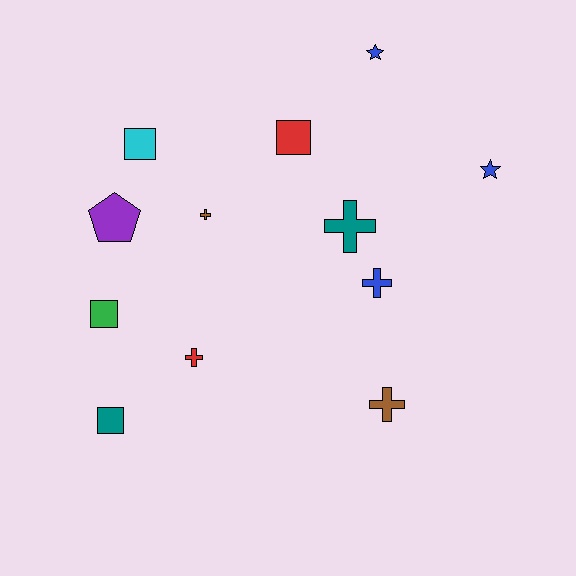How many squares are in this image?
There are 4 squares.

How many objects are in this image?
There are 12 objects.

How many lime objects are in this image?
There are no lime objects.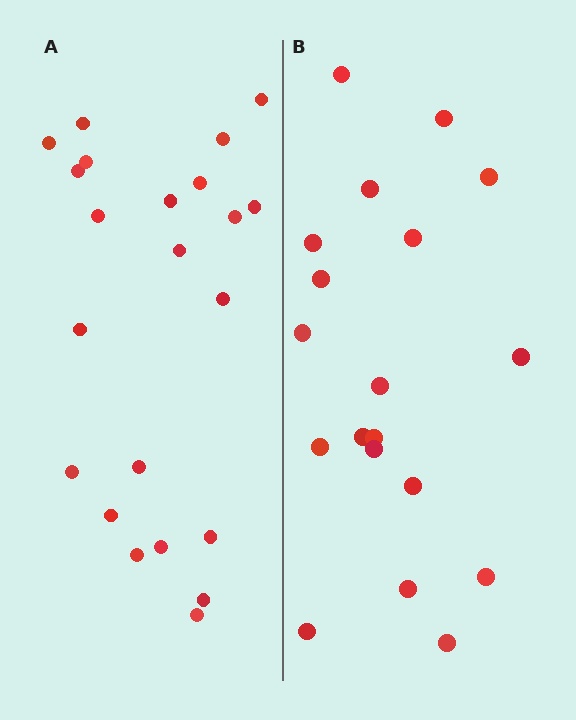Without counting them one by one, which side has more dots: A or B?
Region A (the left region) has more dots.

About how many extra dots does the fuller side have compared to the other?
Region A has just a few more — roughly 2 or 3 more dots than region B.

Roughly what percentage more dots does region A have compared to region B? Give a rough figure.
About 15% more.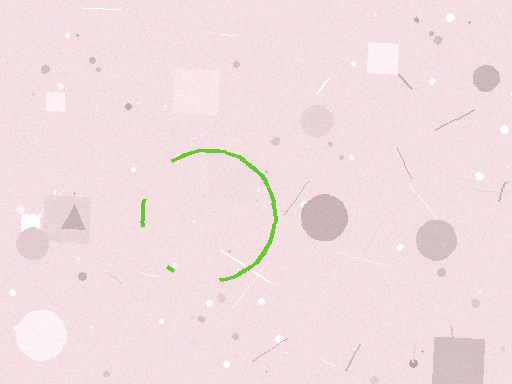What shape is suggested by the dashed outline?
The dashed outline suggests a circle.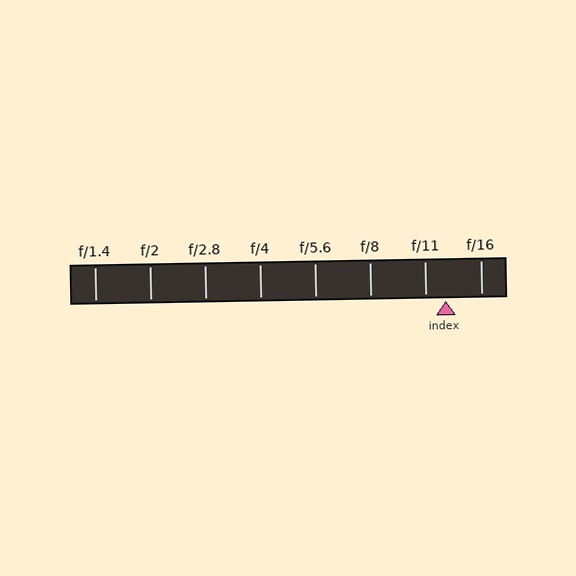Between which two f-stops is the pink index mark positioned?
The index mark is between f/11 and f/16.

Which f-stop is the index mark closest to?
The index mark is closest to f/11.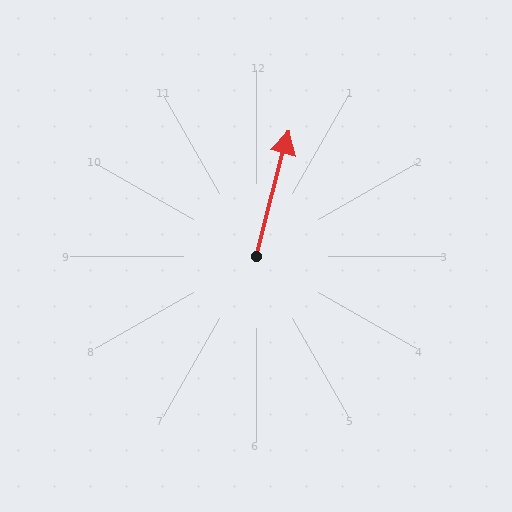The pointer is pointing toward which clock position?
Roughly 12 o'clock.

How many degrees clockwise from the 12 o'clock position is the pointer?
Approximately 15 degrees.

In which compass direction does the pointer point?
North.